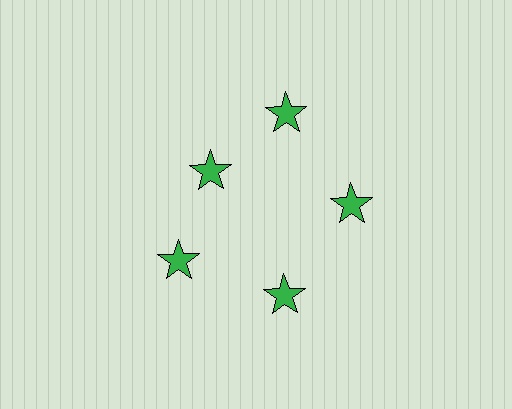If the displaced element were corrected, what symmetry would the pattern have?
It would have 5-fold rotational symmetry — the pattern would map onto itself every 72 degrees.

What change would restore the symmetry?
The symmetry would be restored by moving it outward, back onto the ring so that all 5 stars sit at equal angles and equal distance from the center.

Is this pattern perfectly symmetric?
No. The 5 green stars are arranged in a ring, but one element near the 10 o'clock position is pulled inward toward the center, breaking the 5-fold rotational symmetry.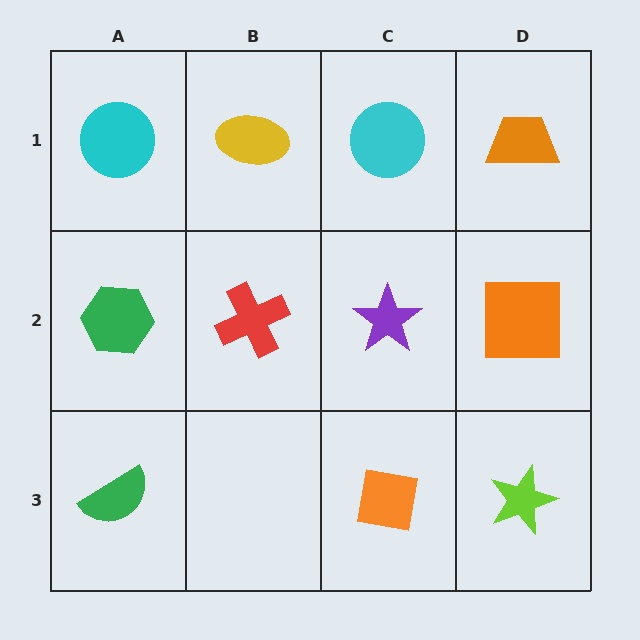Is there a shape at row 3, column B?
No, that cell is empty.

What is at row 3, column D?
A lime star.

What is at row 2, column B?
A red cross.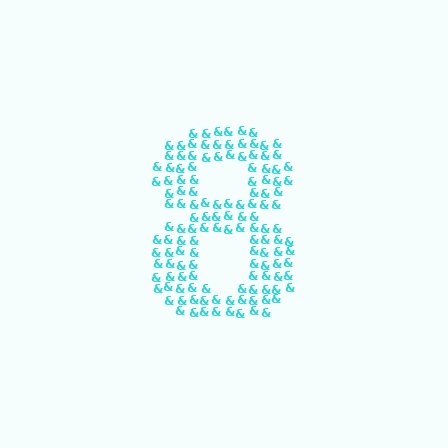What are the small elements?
The small elements are ampersands.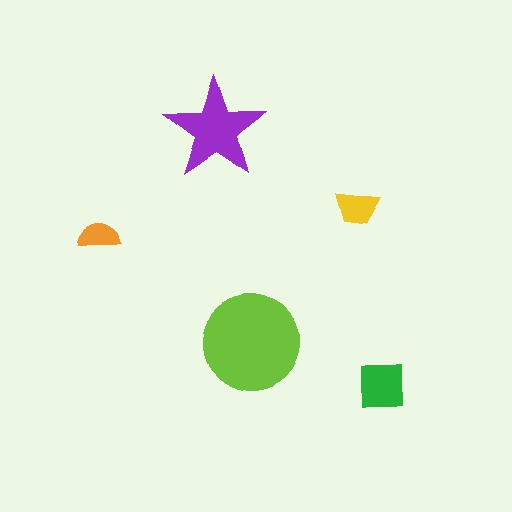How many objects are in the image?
There are 5 objects in the image.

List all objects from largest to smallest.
The lime circle, the purple star, the green square, the yellow trapezoid, the orange semicircle.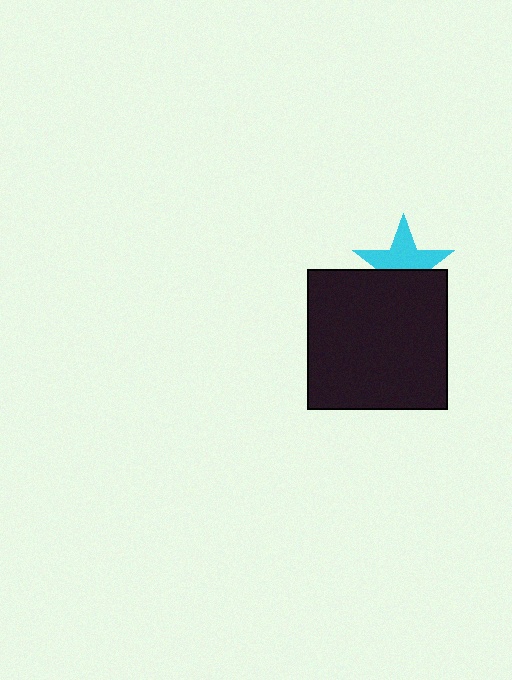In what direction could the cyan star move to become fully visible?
The cyan star could move up. That would shift it out from behind the black square entirely.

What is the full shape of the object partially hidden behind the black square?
The partially hidden object is a cyan star.